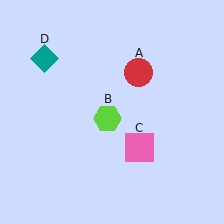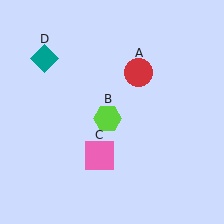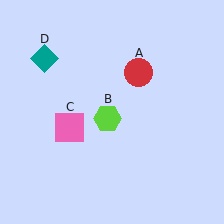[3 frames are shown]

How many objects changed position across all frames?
1 object changed position: pink square (object C).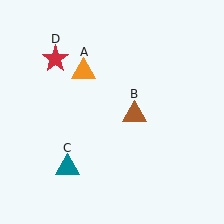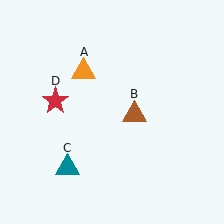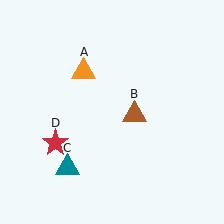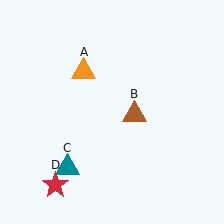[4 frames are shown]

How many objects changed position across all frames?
1 object changed position: red star (object D).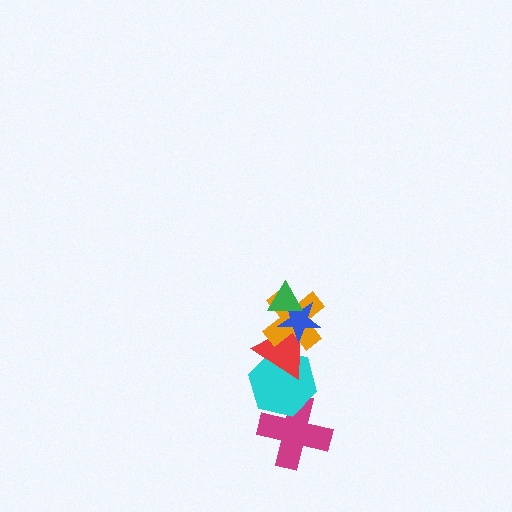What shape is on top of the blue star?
The green triangle is on top of the blue star.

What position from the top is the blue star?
The blue star is 2nd from the top.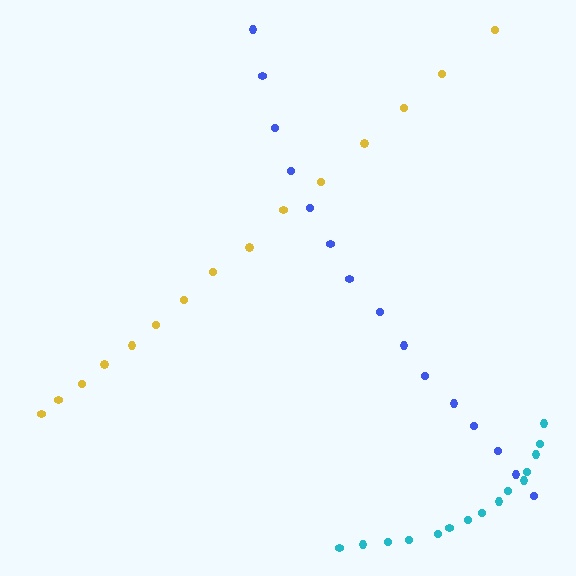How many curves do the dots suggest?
There are 3 distinct paths.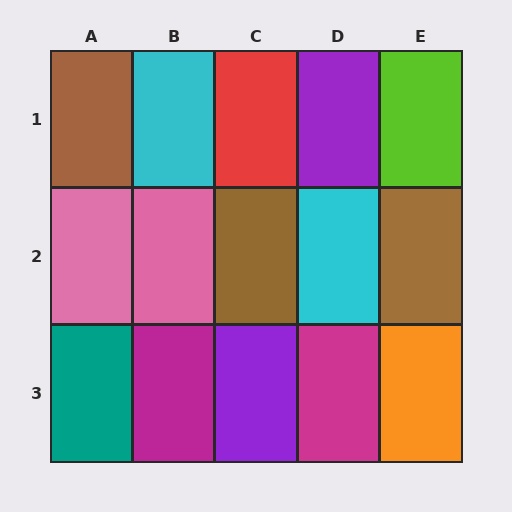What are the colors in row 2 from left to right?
Pink, pink, brown, cyan, brown.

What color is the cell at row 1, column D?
Purple.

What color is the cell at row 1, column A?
Brown.